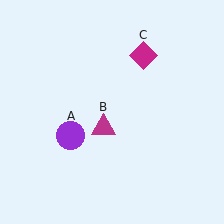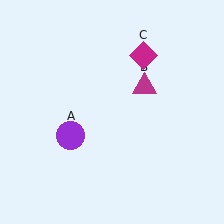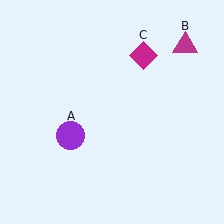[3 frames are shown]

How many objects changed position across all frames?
1 object changed position: magenta triangle (object B).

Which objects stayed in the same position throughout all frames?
Purple circle (object A) and magenta diamond (object C) remained stationary.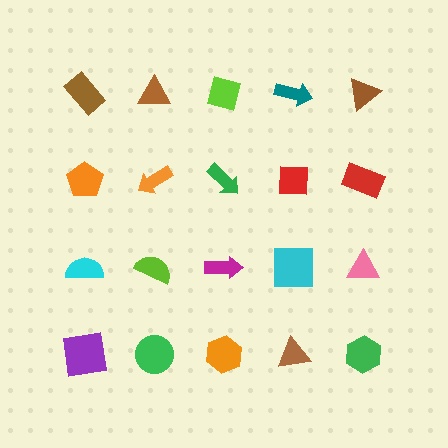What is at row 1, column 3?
A lime square.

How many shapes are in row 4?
5 shapes.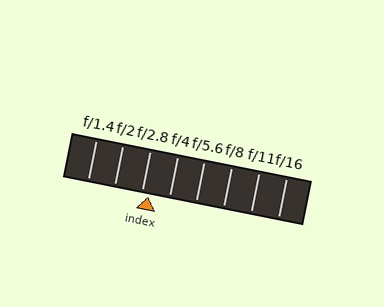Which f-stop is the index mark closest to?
The index mark is closest to f/2.8.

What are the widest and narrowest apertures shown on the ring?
The widest aperture shown is f/1.4 and the narrowest is f/16.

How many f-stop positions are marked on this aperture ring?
There are 8 f-stop positions marked.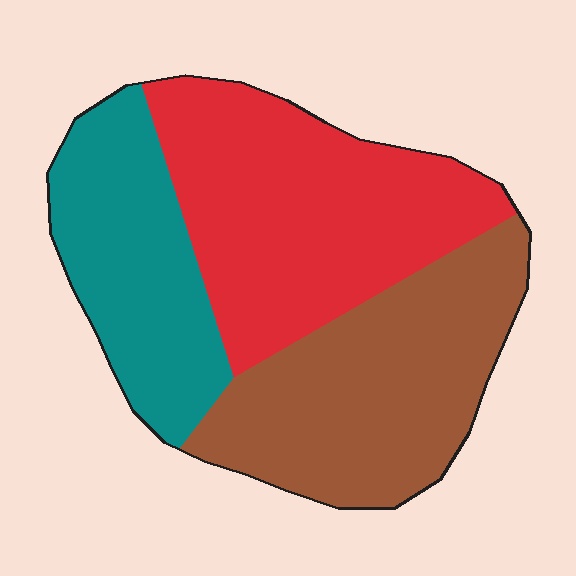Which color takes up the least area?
Teal, at roughly 25%.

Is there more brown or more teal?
Brown.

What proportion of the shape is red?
Red takes up between a quarter and a half of the shape.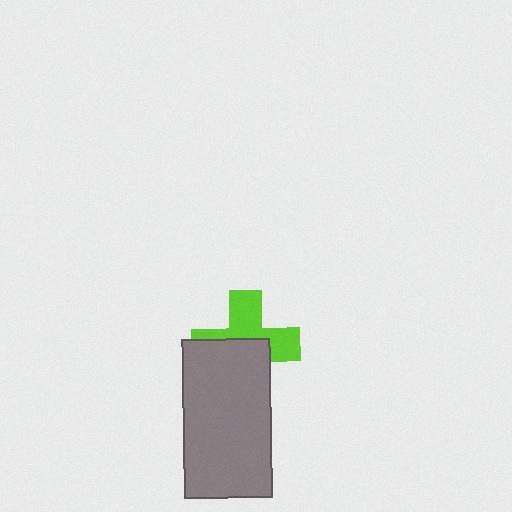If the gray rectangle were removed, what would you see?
You would see the complete lime cross.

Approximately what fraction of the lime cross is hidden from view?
Roughly 51% of the lime cross is hidden behind the gray rectangle.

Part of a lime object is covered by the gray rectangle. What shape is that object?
It is a cross.